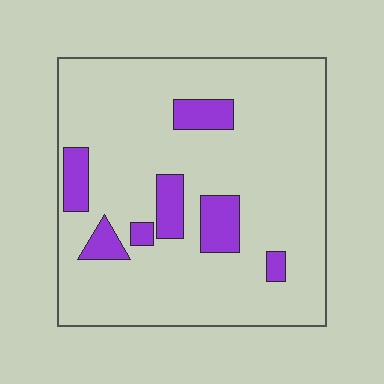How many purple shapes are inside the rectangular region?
7.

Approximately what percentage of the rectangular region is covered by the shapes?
Approximately 15%.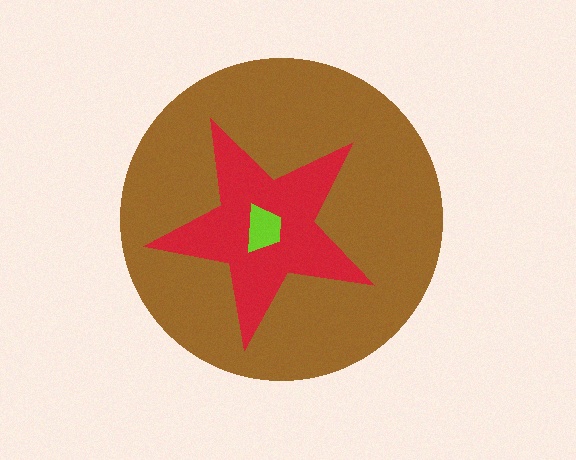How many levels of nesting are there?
3.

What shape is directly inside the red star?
The lime trapezoid.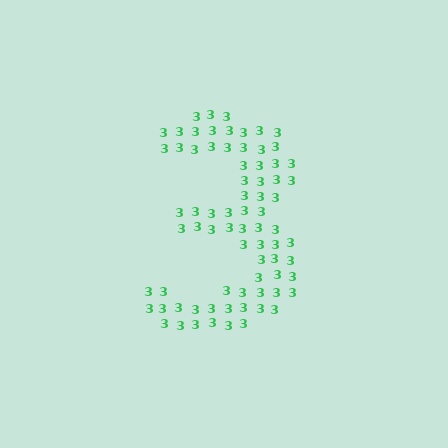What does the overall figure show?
The overall figure shows the digit 3.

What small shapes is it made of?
It is made of small digit 3's.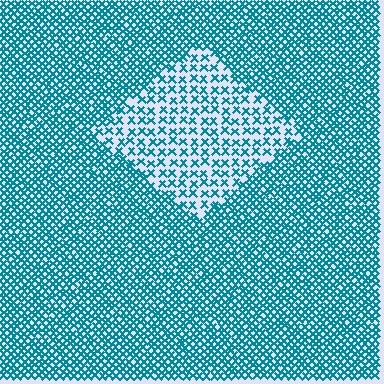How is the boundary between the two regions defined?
The boundary is defined by a change in element density (approximately 2.2x ratio). All elements are the same color, size, and shape.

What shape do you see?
I see a diamond.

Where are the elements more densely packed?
The elements are more densely packed outside the diamond boundary.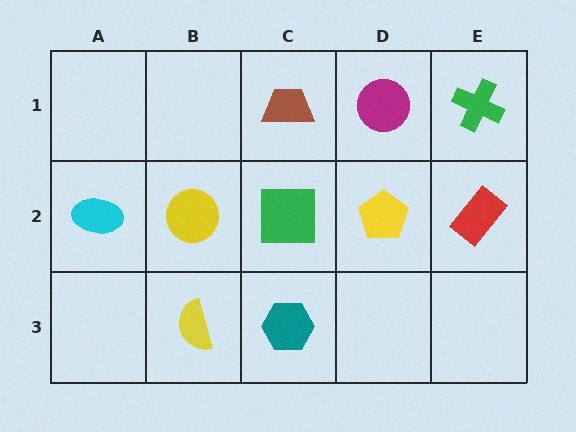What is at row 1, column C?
A brown trapezoid.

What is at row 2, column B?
A yellow circle.